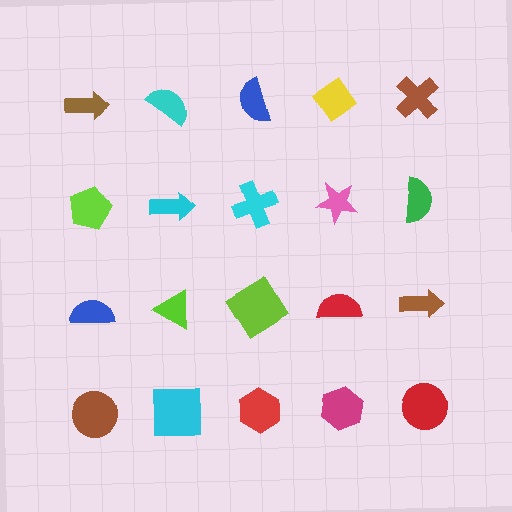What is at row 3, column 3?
A lime diamond.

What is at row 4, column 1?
A brown circle.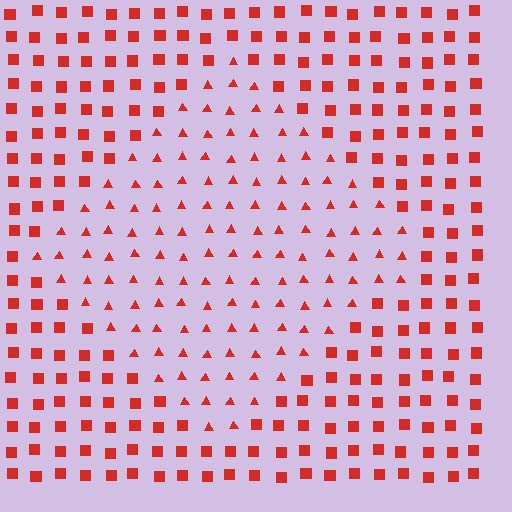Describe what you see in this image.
The image is filled with small red elements arranged in a uniform grid. A diamond-shaped region contains triangles, while the surrounding area contains squares. The boundary is defined purely by the change in element shape.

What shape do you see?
I see a diamond.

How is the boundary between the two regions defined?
The boundary is defined by a change in element shape: triangles inside vs. squares outside. All elements share the same color and spacing.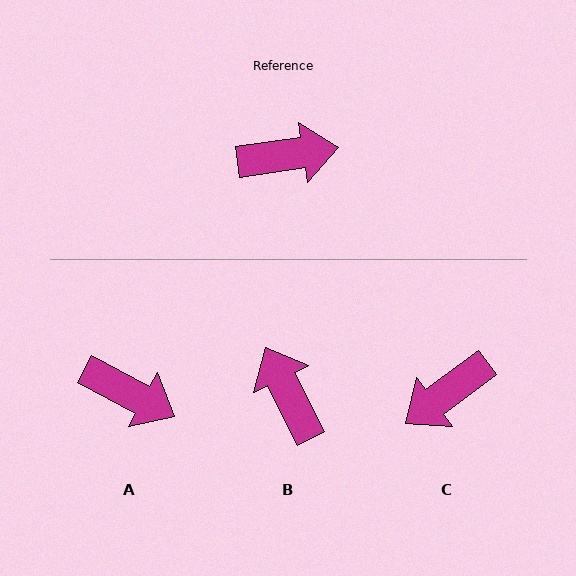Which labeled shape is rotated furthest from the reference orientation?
C, about 152 degrees away.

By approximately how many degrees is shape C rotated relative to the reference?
Approximately 152 degrees clockwise.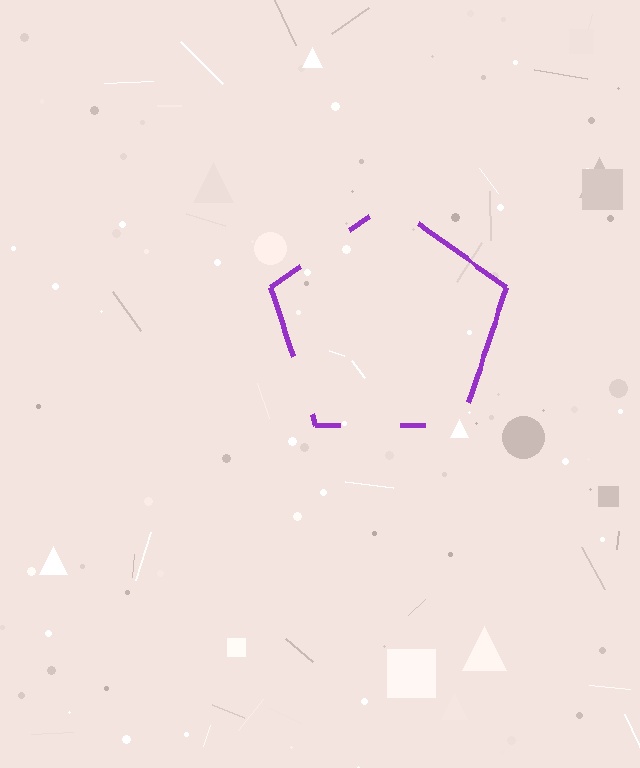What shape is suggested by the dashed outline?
The dashed outline suggests a pentagon.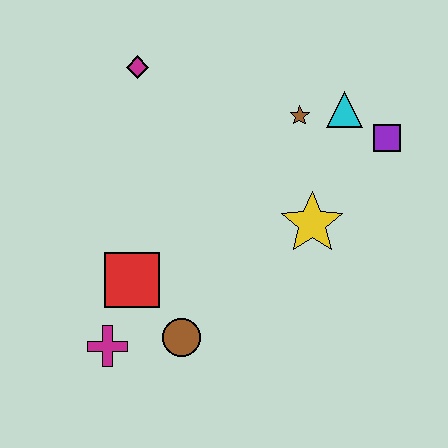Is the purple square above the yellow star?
Yes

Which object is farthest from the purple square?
The magenta cross is farthest from the purple square.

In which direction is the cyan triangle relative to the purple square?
The cyan triangle is to the left of the purple square.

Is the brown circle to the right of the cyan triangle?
No